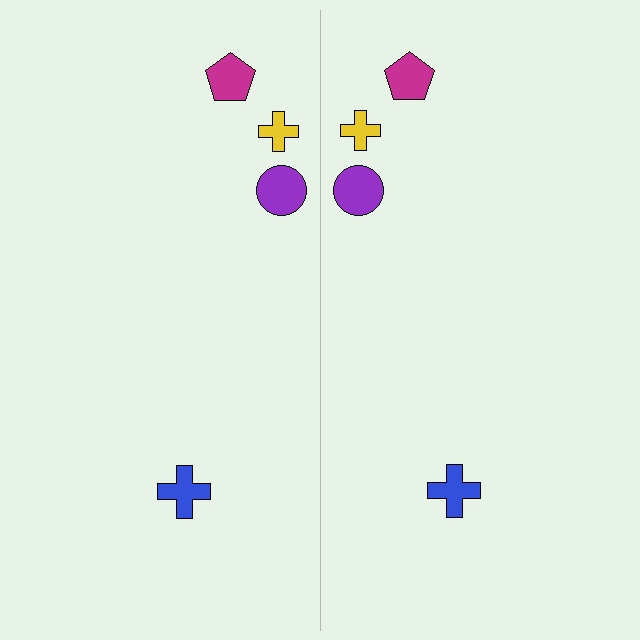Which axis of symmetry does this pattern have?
The pattern has a vertical axis of symmetry running through the center of the image.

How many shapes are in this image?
There are 8 shapes in this image.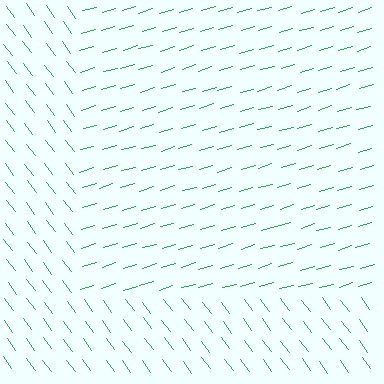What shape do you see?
I see a rectangle.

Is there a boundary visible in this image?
Yes, there is a texture boundary formed by a change in line orientation.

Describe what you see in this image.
The image is filled with small green line segments. A rectangle region in the image has lines oriented differently from the surrounding lines, creating a visible texture boundary.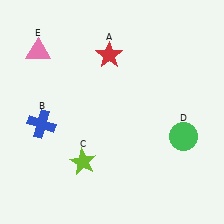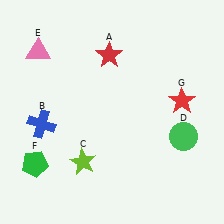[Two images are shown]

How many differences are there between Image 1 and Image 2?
There are 2 differences between the two images.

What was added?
A green pentagon (F), a red star (G) were added in Image 2.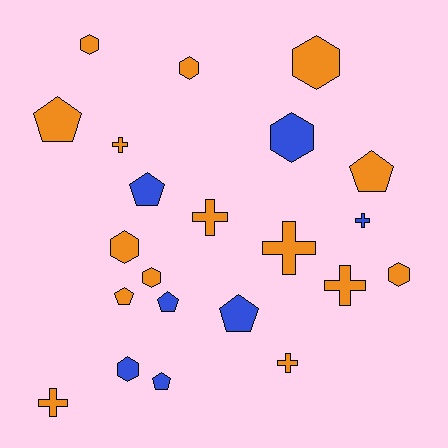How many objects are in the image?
There are 22 objects.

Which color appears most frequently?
Orange, with 15 objects.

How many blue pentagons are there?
There are 4 blue pentagons.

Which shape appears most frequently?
Hexagon, with 8 objects.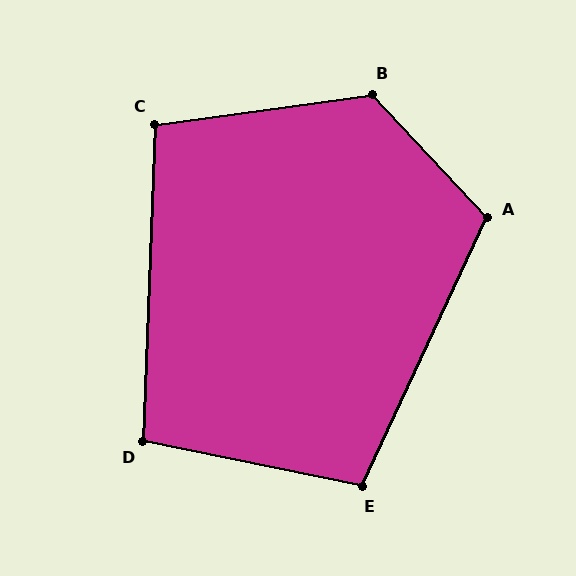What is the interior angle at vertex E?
Approximately 104 degrees (obtuse).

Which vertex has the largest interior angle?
B, at approximately 125 degrees.